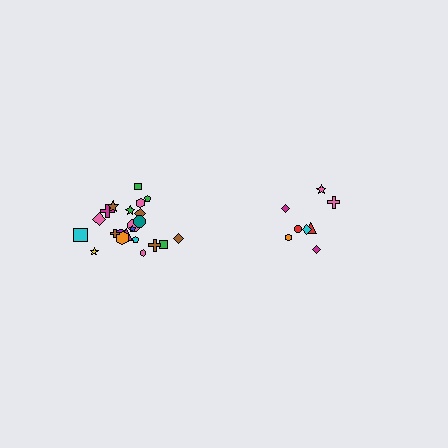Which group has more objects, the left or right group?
The left group.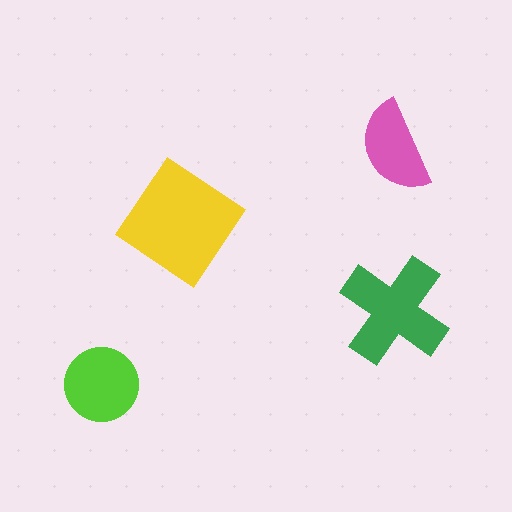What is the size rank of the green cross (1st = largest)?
2nd.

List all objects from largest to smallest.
The yellow diamond, the green cross, the lime circle, the pink semicircle.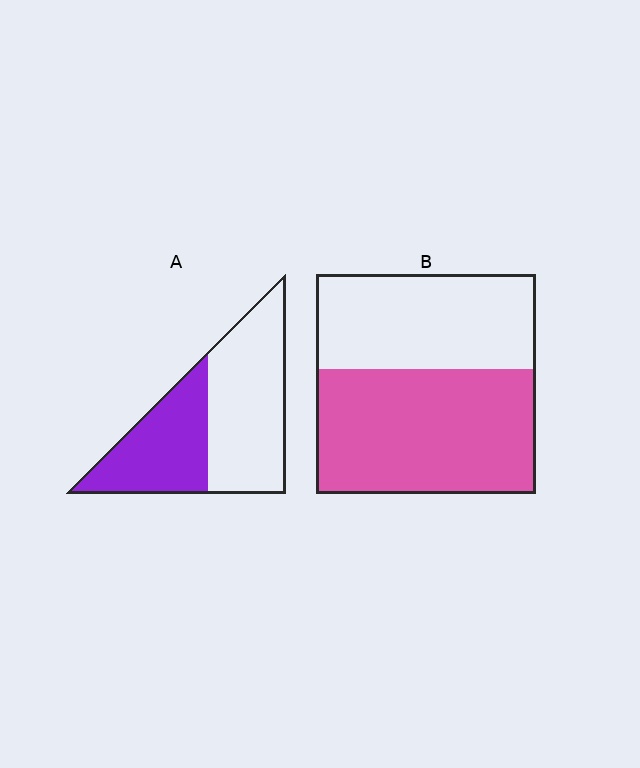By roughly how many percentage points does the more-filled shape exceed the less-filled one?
By roughly 15 percentage points (B over A).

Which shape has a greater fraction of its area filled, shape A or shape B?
Shape B.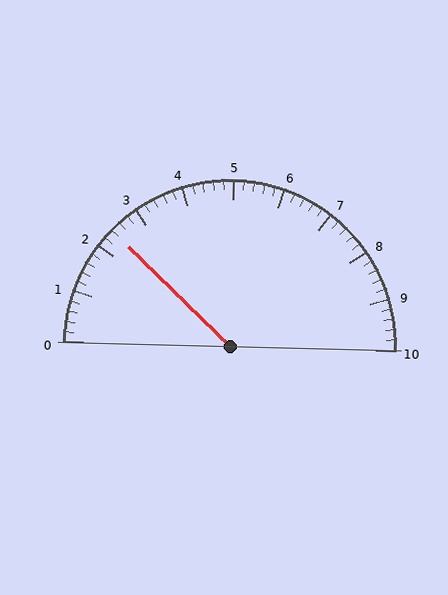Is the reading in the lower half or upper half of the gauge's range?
The reading is in the lower half of the range (0 to 10).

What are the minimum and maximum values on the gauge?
The gauge ranges from 0 to 10.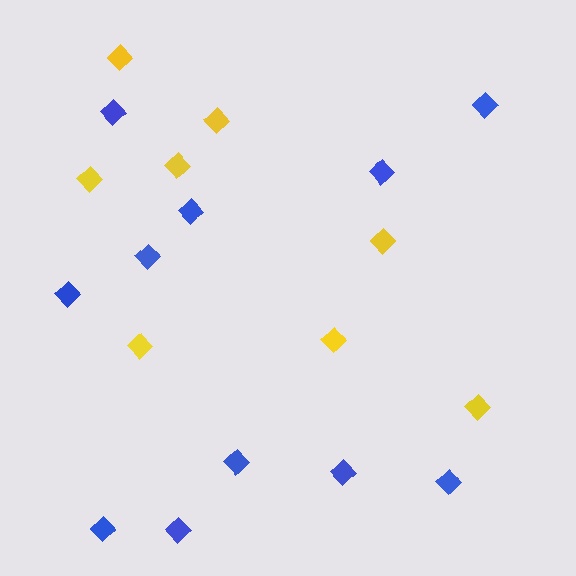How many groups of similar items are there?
There are 2 groups: one group of yellow diamonds (8) and one group of blue diamonds (11).